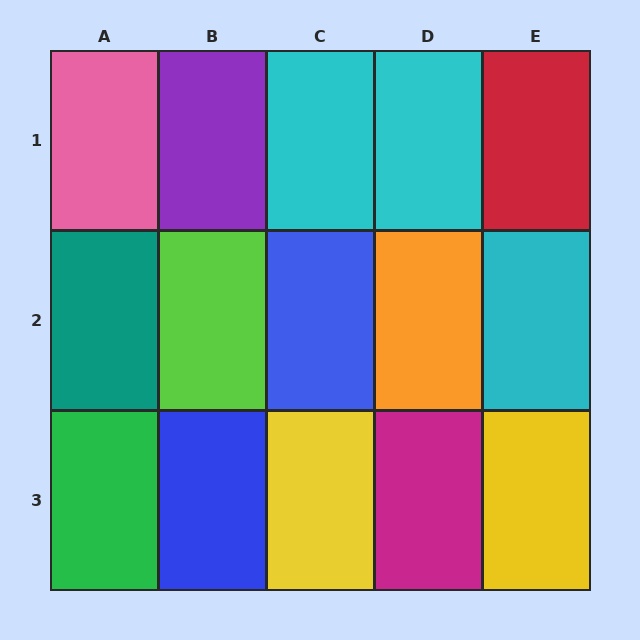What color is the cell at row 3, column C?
Yellow.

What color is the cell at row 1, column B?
Purple.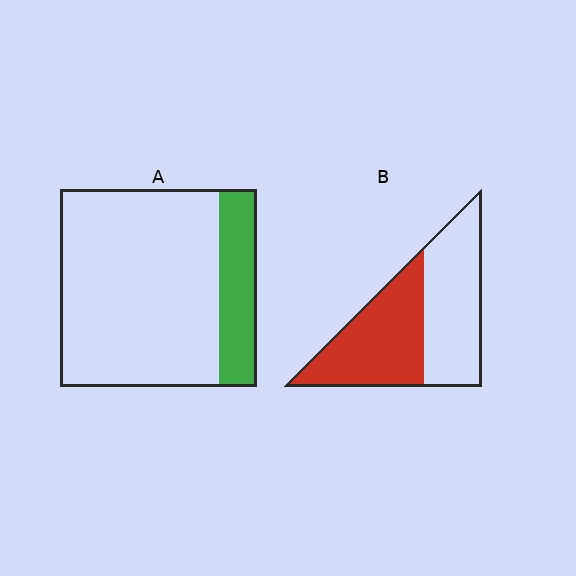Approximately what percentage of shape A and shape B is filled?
A is approximately 20% and B is approximately 50%.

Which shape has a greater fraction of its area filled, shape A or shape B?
Shape B.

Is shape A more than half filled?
No.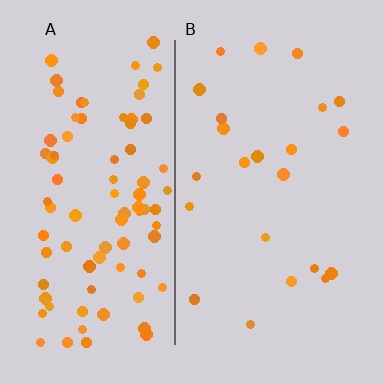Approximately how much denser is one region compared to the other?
Approximately 3.8× — region A over region B.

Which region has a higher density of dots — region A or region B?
A (the left).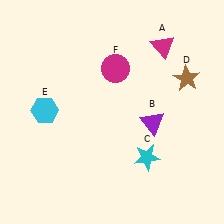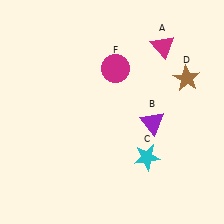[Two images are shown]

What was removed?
The cyan hexagon (E) was removed in Image 2.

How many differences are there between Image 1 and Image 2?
There is 1 difference between the two images.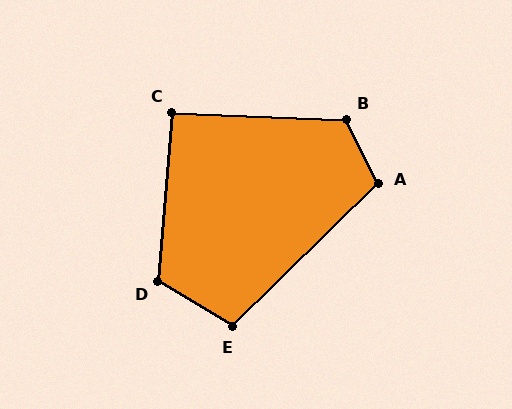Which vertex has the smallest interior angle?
C, at approximately 93 degrees.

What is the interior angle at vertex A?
Approximately 108 degrees (obtuse).